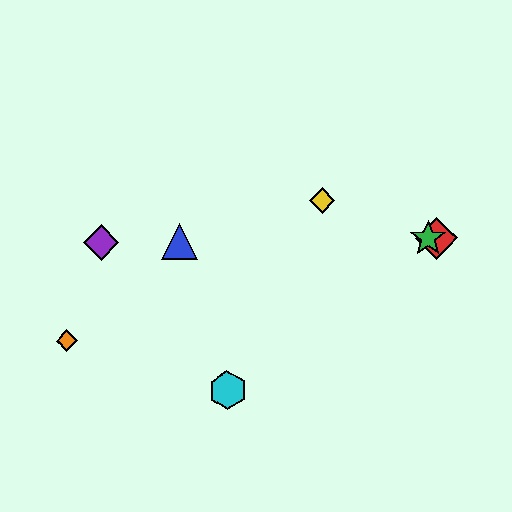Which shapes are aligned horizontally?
The red diamond, the blue triangle, the green star, the purple diamond are aligned horizontally.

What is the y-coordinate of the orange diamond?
The orange diamond is at y≈341.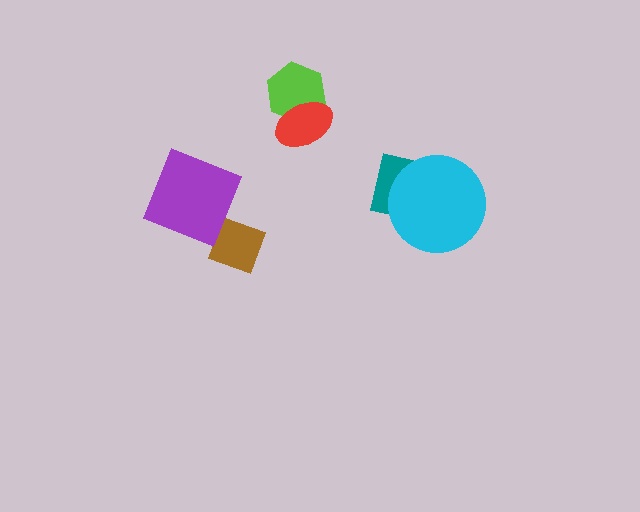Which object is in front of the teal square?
The cyan circle is in front of the teal square.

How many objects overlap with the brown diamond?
0 objects overlap with the brown diamond.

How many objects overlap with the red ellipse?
1 object overlaps with the red ellipse.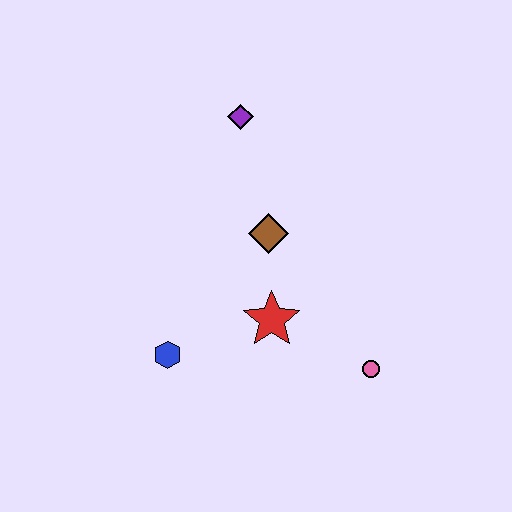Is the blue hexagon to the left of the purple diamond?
Yes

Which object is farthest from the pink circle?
The purple diamond is farthest from the pink circle.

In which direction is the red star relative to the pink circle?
The red star is to the left of the pink circle.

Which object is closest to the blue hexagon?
The red star is closest to the blue hexagon.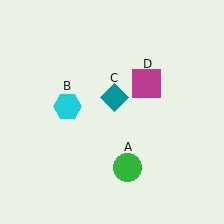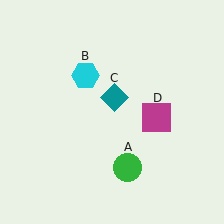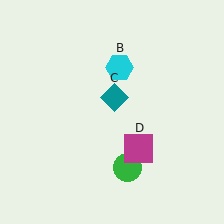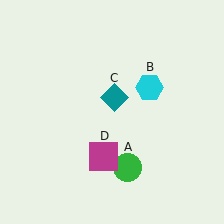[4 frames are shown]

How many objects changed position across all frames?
2 objects changed position: cyan hexagon (object B), magenta square (object D).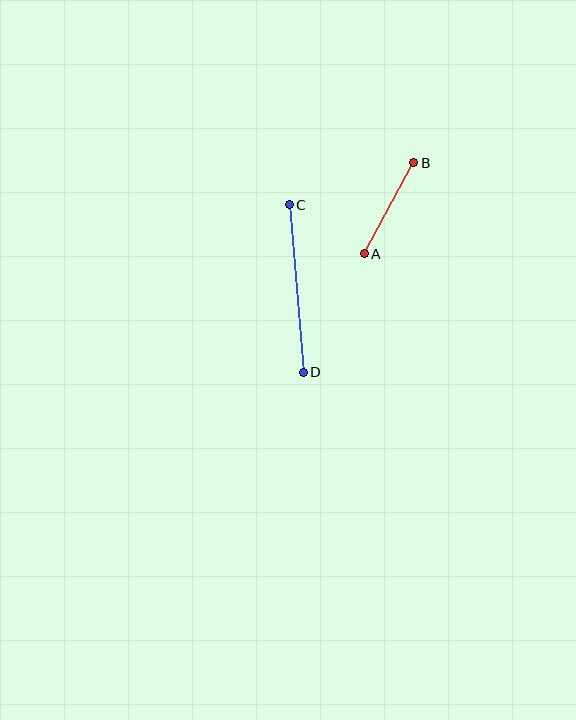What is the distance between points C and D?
The distance is approximately 168 pixels.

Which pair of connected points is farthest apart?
Points C and D are farthest apart.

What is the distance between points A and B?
The distance is approximately 103 pixels.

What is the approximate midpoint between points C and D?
The midpoint is at approximately (296, 289) pixels.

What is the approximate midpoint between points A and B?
The midpoint is at approximately (389, 208) pixels.